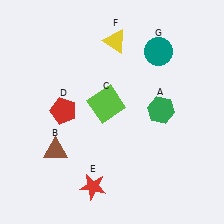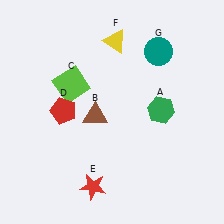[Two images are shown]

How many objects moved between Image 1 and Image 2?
2 objects moved between the two images.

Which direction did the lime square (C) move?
The lime square (C) moved left.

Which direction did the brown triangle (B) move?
The brown triangle (B) moved right.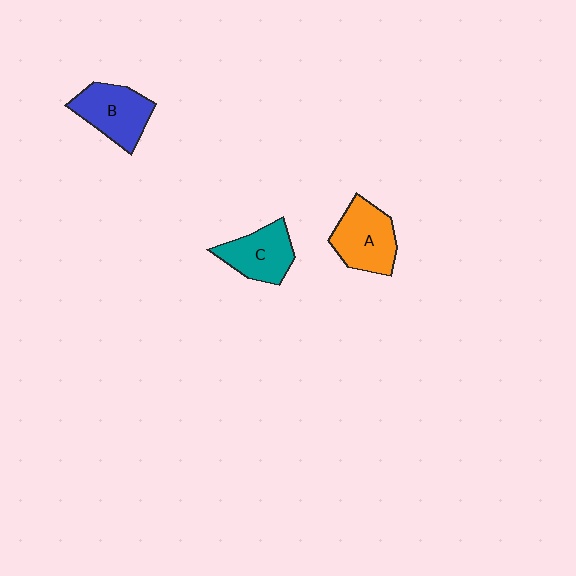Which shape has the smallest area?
Shape C (teal).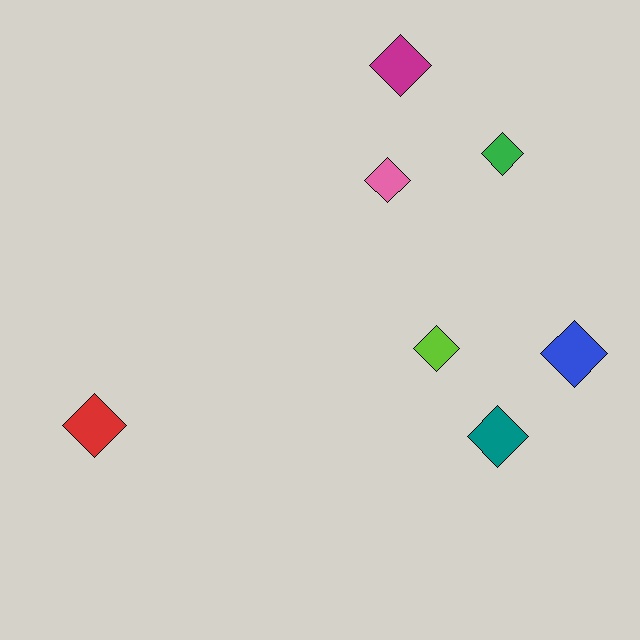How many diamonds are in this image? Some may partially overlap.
There are 7 diamonds.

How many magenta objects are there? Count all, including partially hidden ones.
There is 1 magenta object.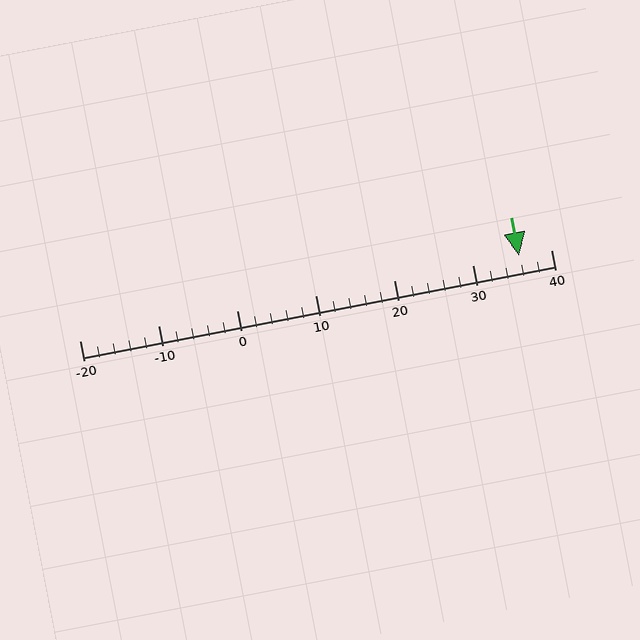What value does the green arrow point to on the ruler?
The green arrow points to approximately 36.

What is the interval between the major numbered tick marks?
The major tick marks are spaced 10 units apart.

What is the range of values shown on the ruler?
The ruler shows values from -20 to 40.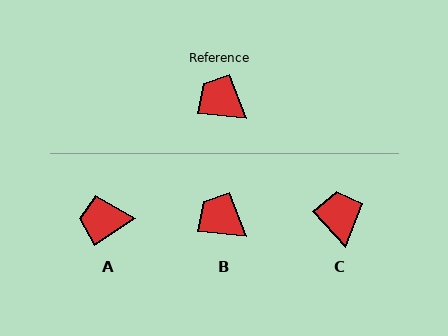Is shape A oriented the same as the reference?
No, it is off by about 38 degrees.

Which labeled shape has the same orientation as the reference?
B.